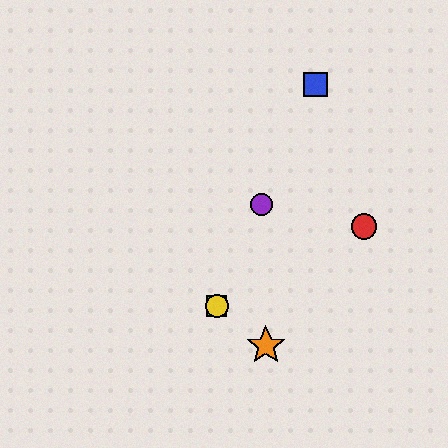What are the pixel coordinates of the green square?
The green square is at (217, 306).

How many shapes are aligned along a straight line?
4 shapes (the blue square, the green square, the yellow circle, the purple circle) are aligned along a straight line.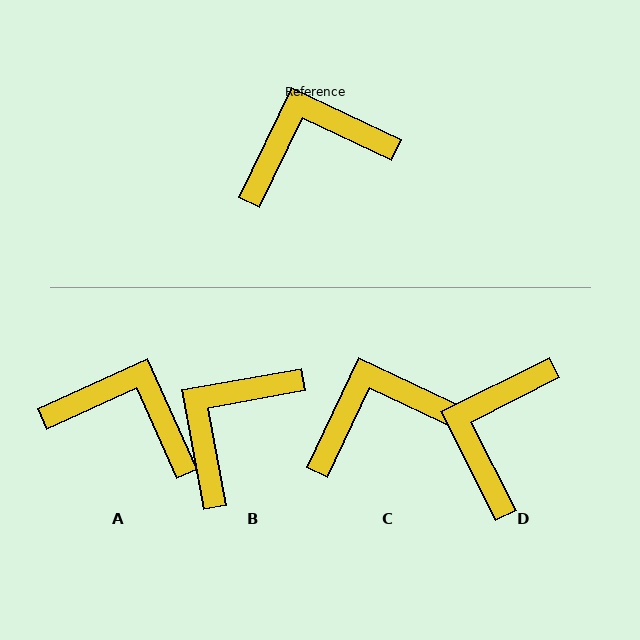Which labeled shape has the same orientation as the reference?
C.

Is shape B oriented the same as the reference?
No, it is off by about 36 degrees.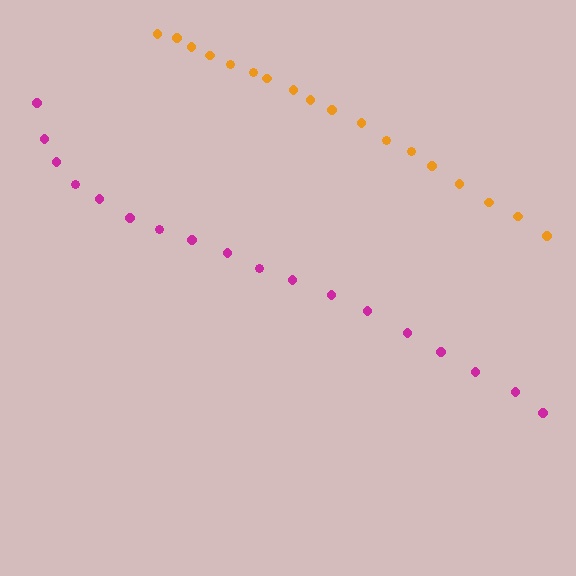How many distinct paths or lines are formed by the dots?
There are 2 distinct paths.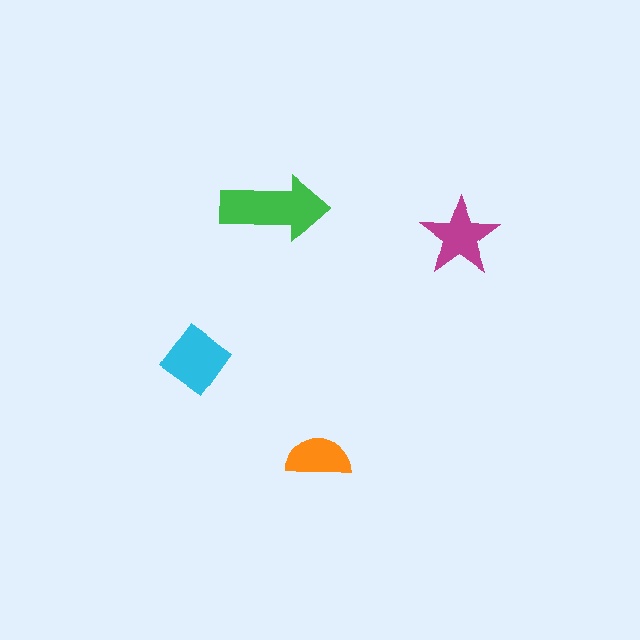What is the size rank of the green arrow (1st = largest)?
1st.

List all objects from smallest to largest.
The orange semicircle, the magenta star, the cyan diamond, the green arrow.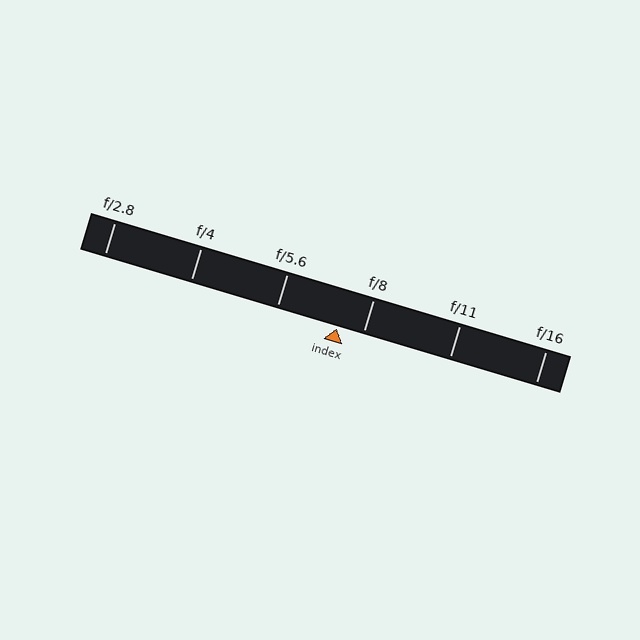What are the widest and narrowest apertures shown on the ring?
The widest aperture shown is f/2.8 and the narrowest is f/16.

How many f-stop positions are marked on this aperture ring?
There are 6 f-stop positions marked.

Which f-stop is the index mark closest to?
The index mark is closest to f/8.